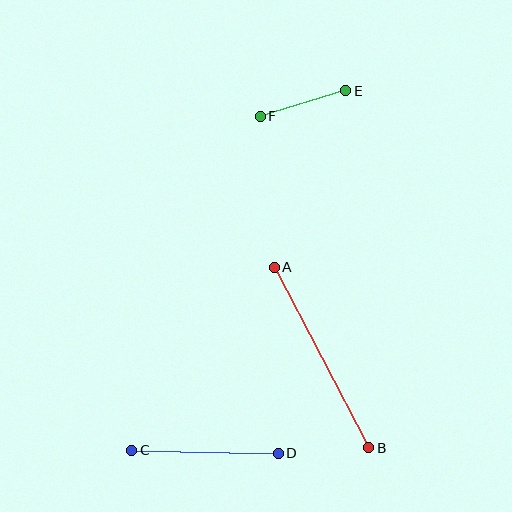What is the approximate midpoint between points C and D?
The midpoint is at approximately (205, 452) pixels.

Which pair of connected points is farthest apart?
Points A and B are farthest apart.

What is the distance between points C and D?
The distance is approximately 147 pixels.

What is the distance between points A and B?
The distance is approximately 204 pixels.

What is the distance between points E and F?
The distance is approximately 89 pixels.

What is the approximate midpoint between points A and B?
The midpoint is at approximately (322, 358) pixels.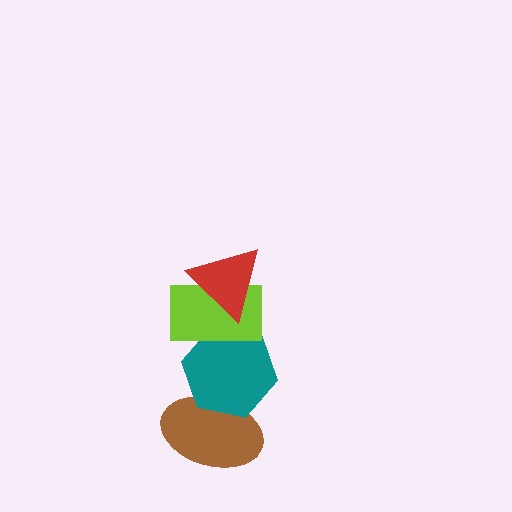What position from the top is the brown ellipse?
The brown ellipse is 4th from the top.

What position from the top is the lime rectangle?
The lime rectangle is 2nd from the top.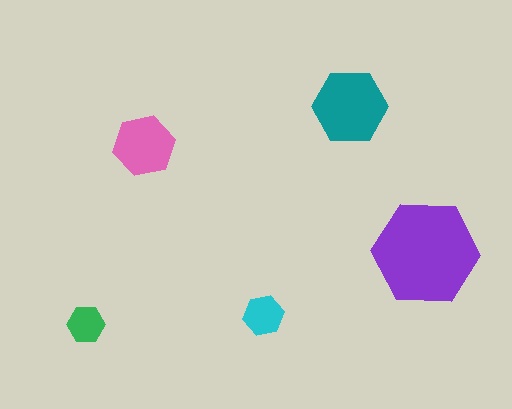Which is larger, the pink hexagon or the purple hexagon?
The purple one.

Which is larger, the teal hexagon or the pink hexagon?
The teal one.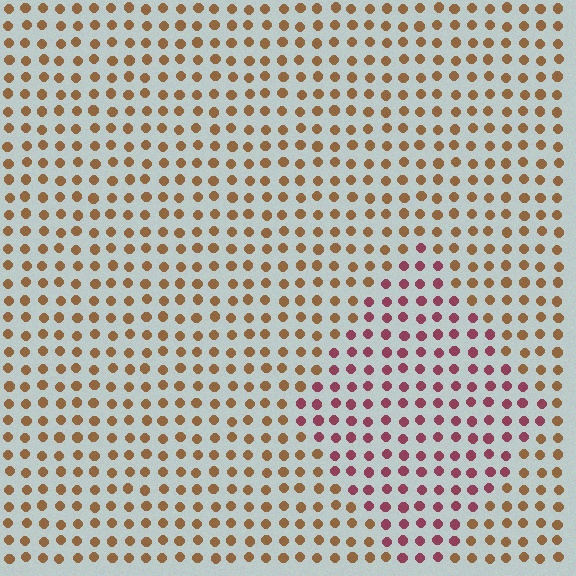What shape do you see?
I see a diamond.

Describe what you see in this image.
The image is filled with small brown elements in a uniform arrangement. A diamond-shaped region is visible where the elements are tinted to a slightly different hue, forming a subtle color boundary.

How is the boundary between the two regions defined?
The boundary is defined purely by a slight shift in hue (about 49 degrees). Spacing, size, and orientation are identical on both sides.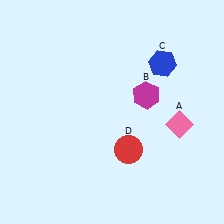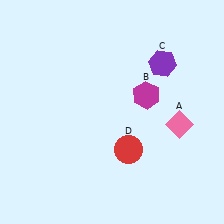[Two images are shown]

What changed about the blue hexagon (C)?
In Image 1, C is blue. In Image 2, it changed to purple.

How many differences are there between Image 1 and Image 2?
There is 1 difference between the two images.